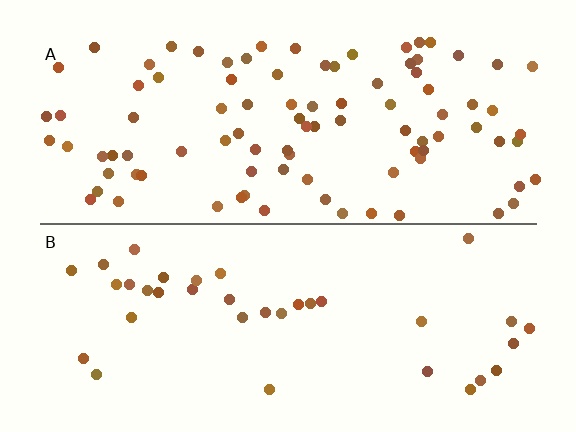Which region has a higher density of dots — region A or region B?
A (the top).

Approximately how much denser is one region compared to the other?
Approximately 2.5× — region A over region B.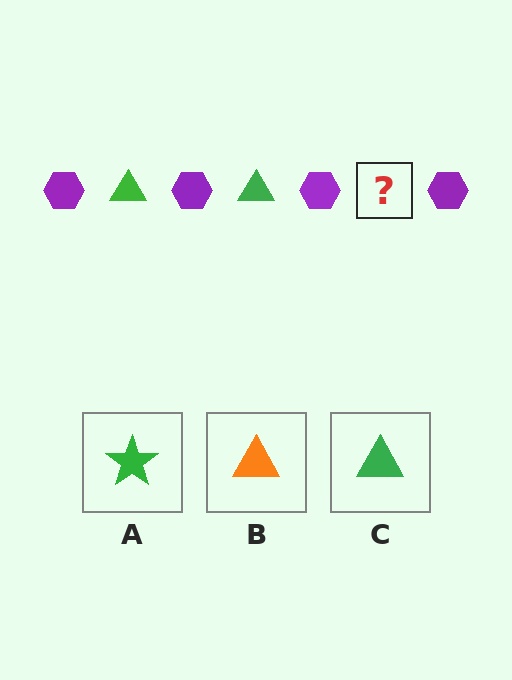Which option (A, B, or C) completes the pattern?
C.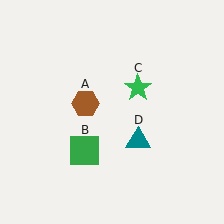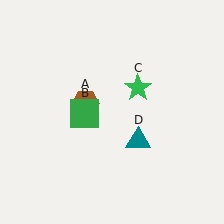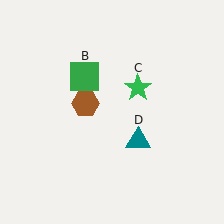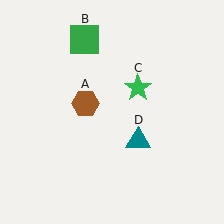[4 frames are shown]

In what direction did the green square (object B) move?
The green square (object B) moved up.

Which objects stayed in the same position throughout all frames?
Brown hexagon (object A) and green star (object C) and teal triangle (object D) remained stationary.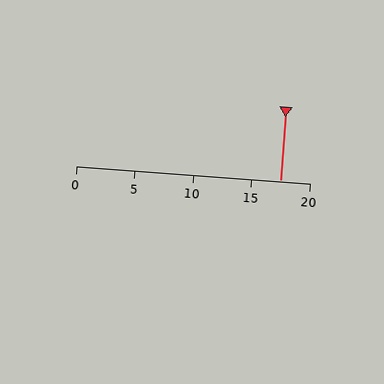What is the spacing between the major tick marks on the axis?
The major ticks are spaced 5 apart.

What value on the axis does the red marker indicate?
The marker indicates approximately 17.5.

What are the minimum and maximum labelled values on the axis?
The axis runs from 0 to 20.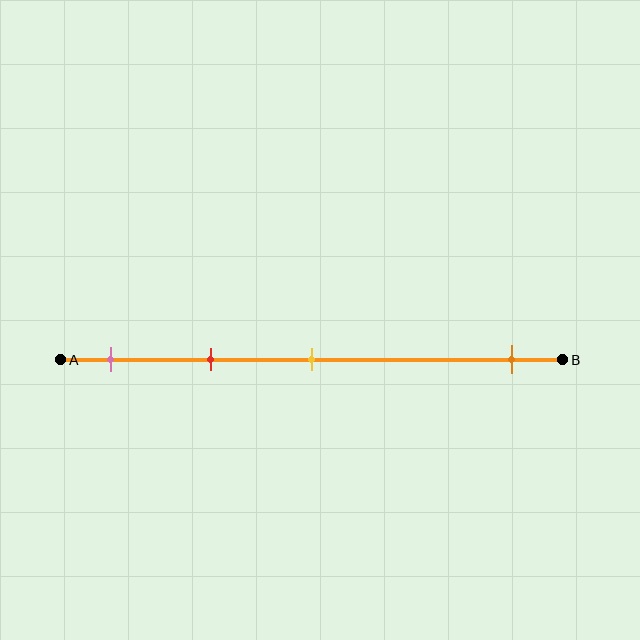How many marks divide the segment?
There are 4 marks dividing the segment.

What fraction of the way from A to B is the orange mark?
The orange mark is approximately 90% (0.9) of the way from A to B.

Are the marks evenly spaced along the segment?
No, the marks are not evenly spaced.